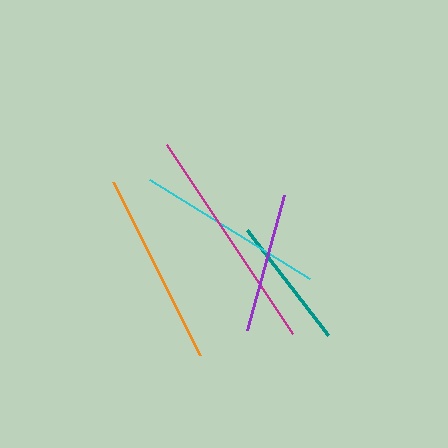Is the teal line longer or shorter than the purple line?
The purple line is longer than the teal line.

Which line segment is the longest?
The magenta line is the longest at approximately 227 pixels.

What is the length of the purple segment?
The purple segment is approximately 141 pixels long.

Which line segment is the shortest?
The teal line is the shortest at approximately 133 pixels.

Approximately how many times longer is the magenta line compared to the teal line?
The magenta line is approximately 1.7 times the length of the teal line.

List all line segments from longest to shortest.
From longest to shortest: magenta, orange, cyan, purple, teal.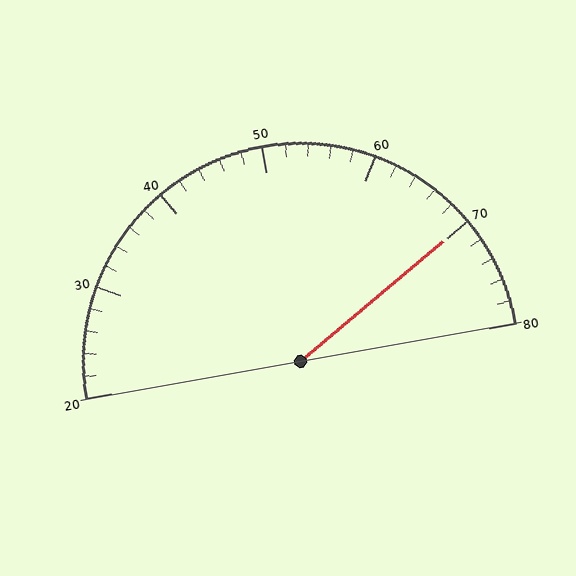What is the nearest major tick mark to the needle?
The nearest major tick mark is 70.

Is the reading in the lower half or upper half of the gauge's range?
The reading is in the upper half of the range (20 to 80).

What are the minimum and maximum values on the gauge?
The gauge ranges from 20 to 80.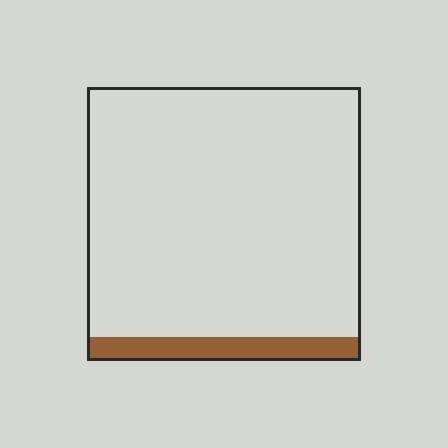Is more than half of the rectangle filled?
No.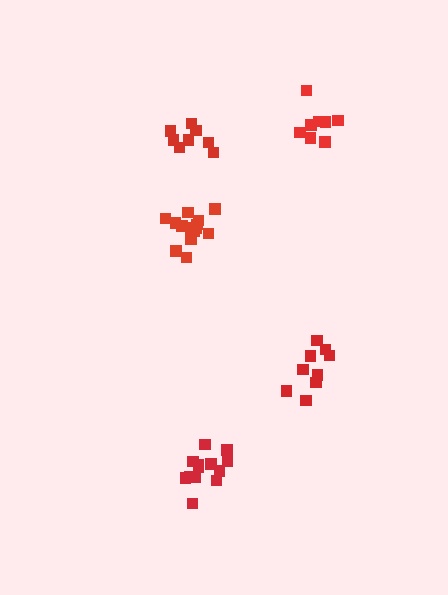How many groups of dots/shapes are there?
There are 5 groups.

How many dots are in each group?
Group 1: 9 dots, Group 2: 8 dots, Group 3: 13 dots, Group 4: 14 dots, Group 5: 8 dots (52 total).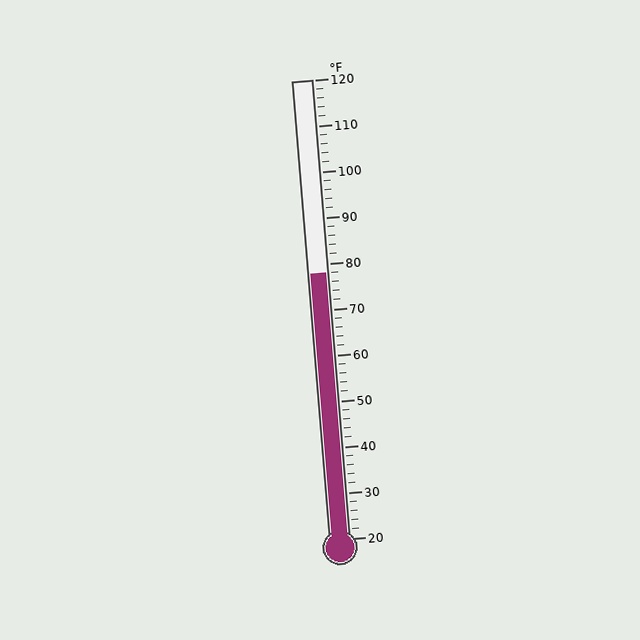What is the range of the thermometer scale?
The thermometer scale ranges from 20°F to 120°F.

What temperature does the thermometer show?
The thermometer shows approximately 78°F.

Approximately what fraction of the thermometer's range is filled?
The thermometer is filled to approximately 60% of its range.